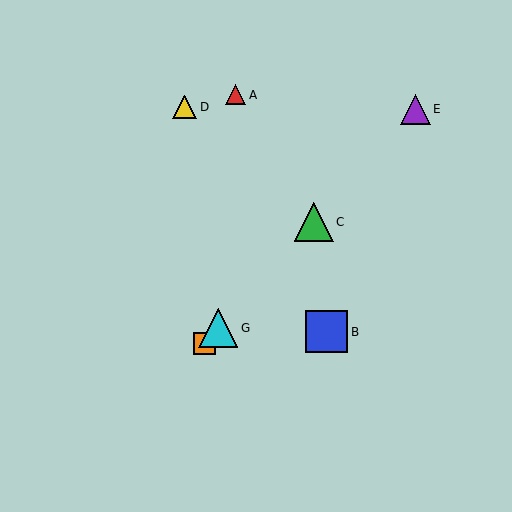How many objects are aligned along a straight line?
4 objects (C, E, F, G) are aligned along a straight line.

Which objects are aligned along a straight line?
Objects C, E, F, G are aligned along a straight line.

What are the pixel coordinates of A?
Object A is at (235, 95).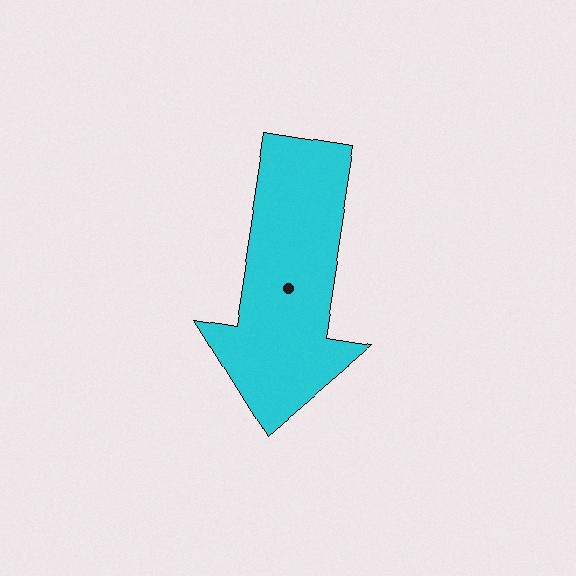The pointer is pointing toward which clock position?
Roughly 6 o'clock.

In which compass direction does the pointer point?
South.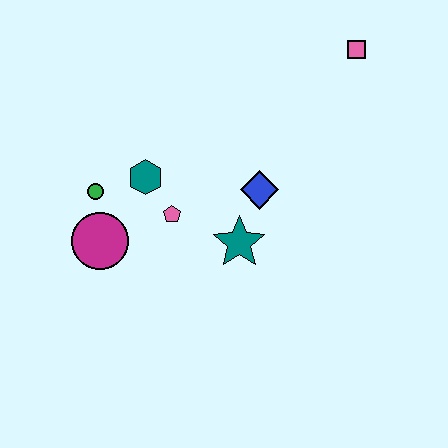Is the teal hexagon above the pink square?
No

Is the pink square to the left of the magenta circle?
No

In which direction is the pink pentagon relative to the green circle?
The pink pentagon is to the right of the green circle.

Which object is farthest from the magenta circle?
The pink square is farthest from the magenta circle.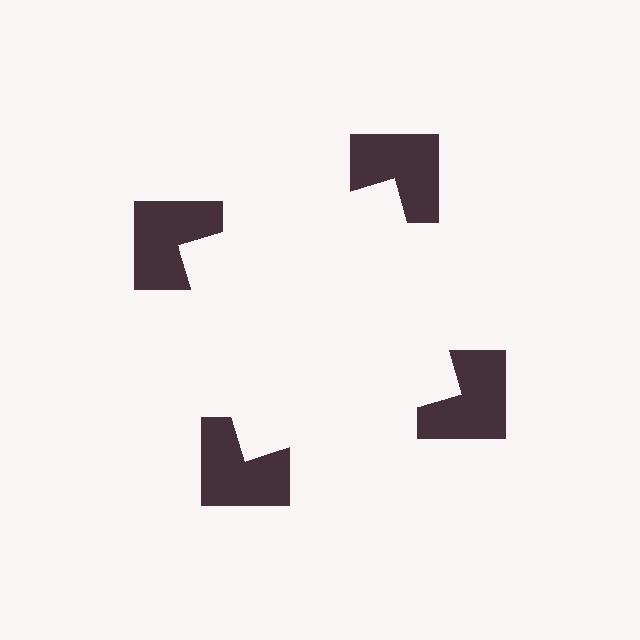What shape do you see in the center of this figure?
An illusory square — its edges are inferred from the aligned wedge cuts in the notched squares, not physically drawn.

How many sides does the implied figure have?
4 sides.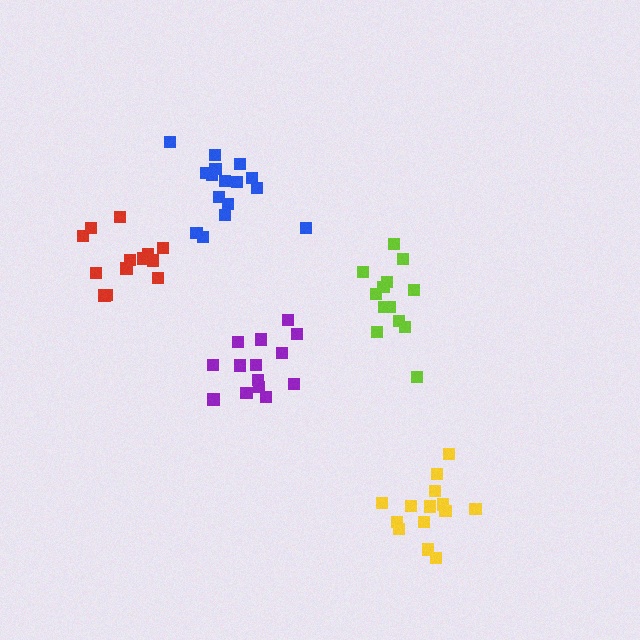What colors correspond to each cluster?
The clusters are colored: red, purple, yellow, blue, lime.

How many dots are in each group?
Group 1: 14 dots, Group 2: 14 dots, Group 3: 14 dots, Group 4: 16 dots, Group 5: 13 dots (71 total).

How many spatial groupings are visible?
There are 5 spatial groupings.